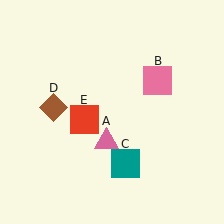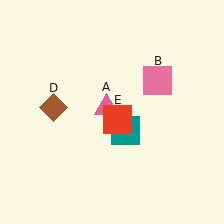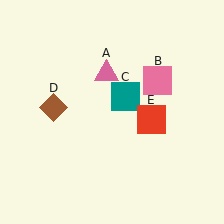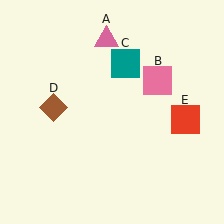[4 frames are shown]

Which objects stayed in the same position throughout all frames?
Pink square (object B) and brown diamond (object D) remained stationary.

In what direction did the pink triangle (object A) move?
The pink triangle (object A) moved up.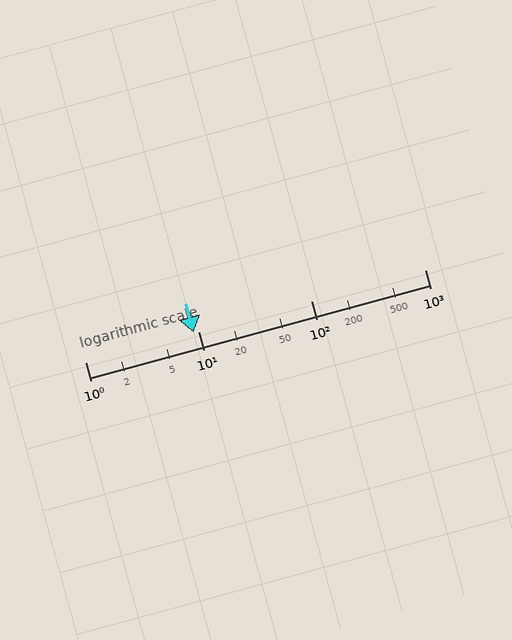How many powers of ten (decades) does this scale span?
The scale spans 3 decades, from 1 to 1000.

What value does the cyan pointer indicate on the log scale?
The pointer indicates approximately 9.1.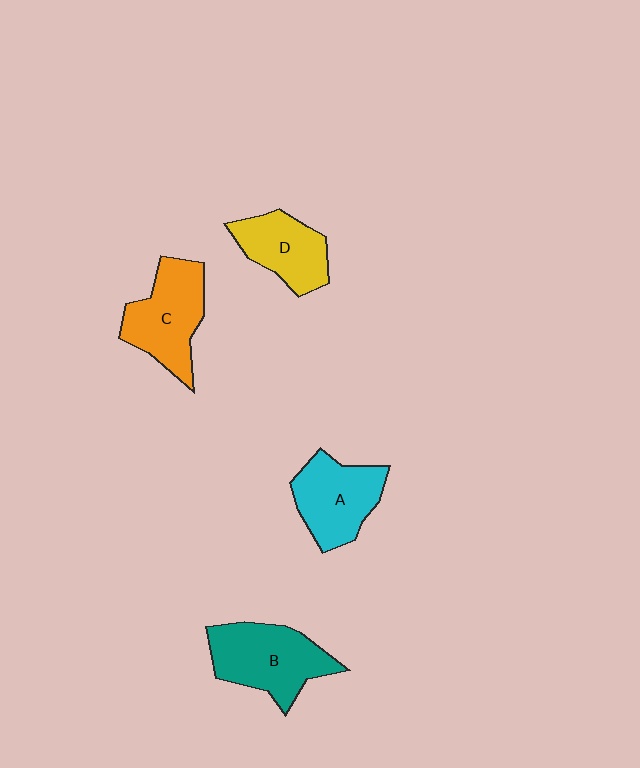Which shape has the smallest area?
Shape D (yellow).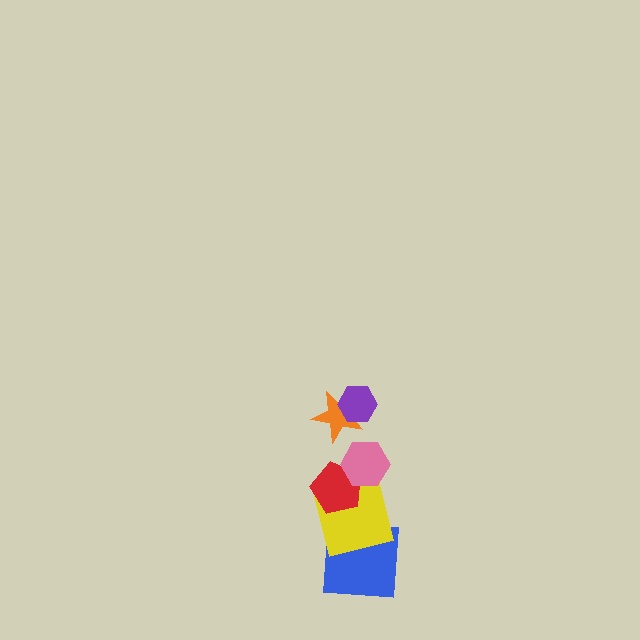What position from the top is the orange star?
The orange star is 2nd from the top.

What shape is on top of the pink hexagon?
The orange star is on top of the pink hexagon.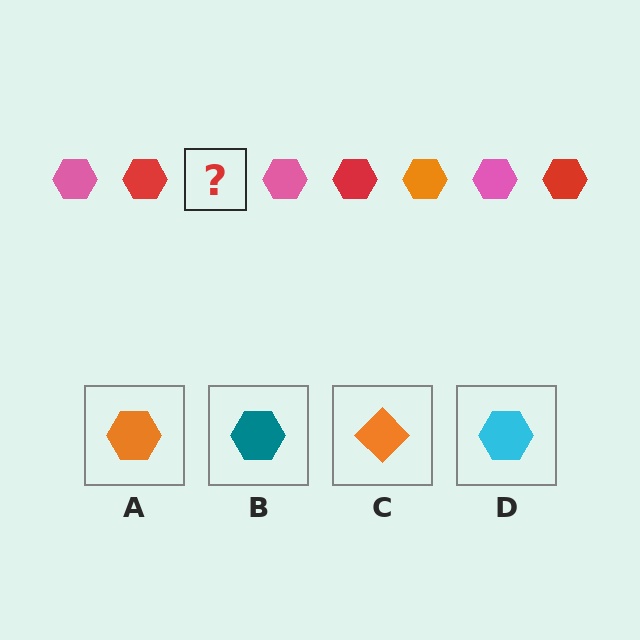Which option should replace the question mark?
Option A.